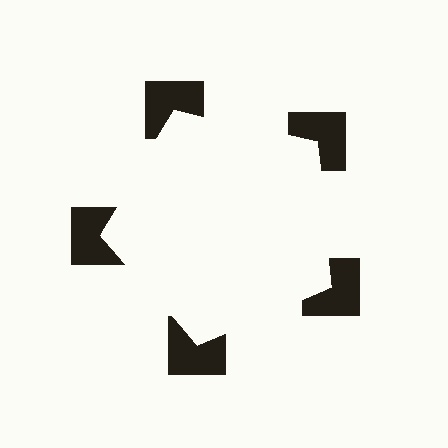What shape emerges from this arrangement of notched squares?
An illusory pentagon — its edges are inferred from the aligned wedge cuts in the notched squares, not physically drawn.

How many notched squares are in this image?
There are 5 — one at each vertex of the illusory pentagon.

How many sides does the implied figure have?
5 sides.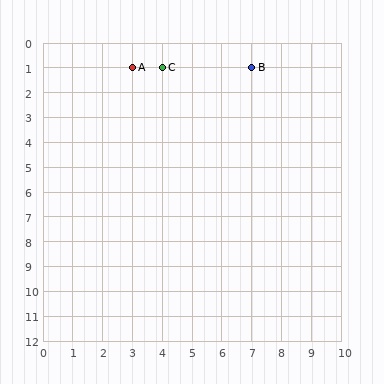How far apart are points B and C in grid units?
Points B and C are 3 columns apart.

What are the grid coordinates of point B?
Point B is at grid coordinates (7, 1).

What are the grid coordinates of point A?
Point A is at grid coordinates (3, 1).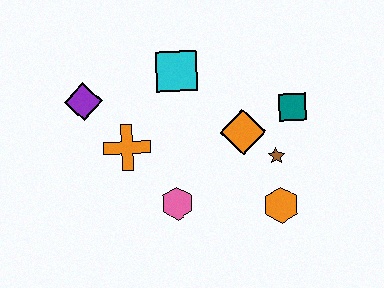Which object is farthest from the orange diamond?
The purple diamond is farthest from the orange diamond.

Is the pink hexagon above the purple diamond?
No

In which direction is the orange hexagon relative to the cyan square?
The orange hexagon is below the cyan square.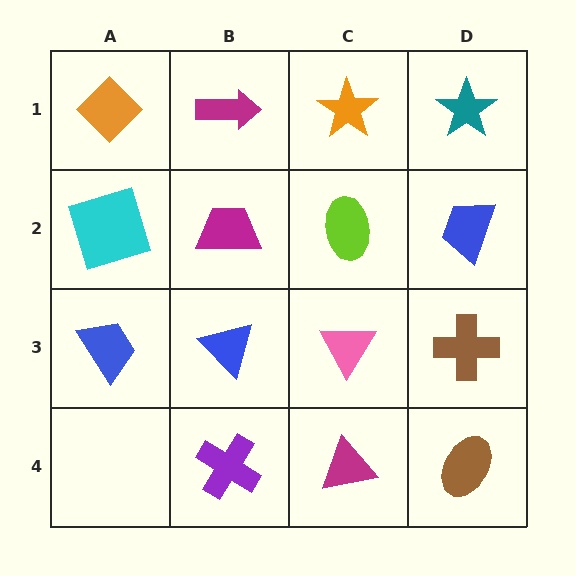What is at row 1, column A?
An orange diamond.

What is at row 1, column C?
An orange star.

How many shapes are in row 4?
3 shapes.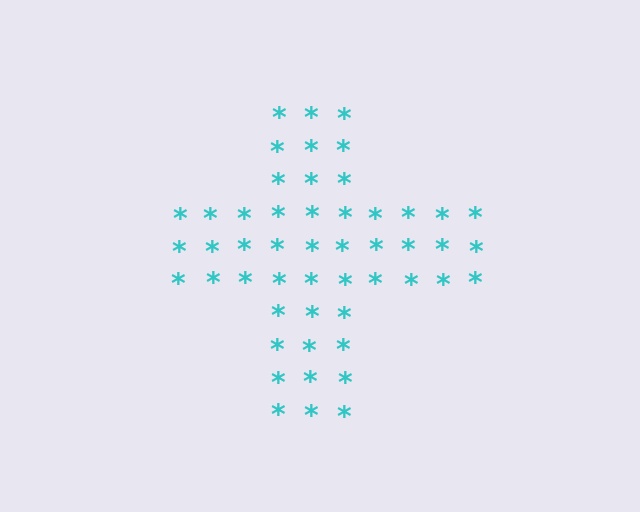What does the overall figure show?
The overall figure shows a cross.